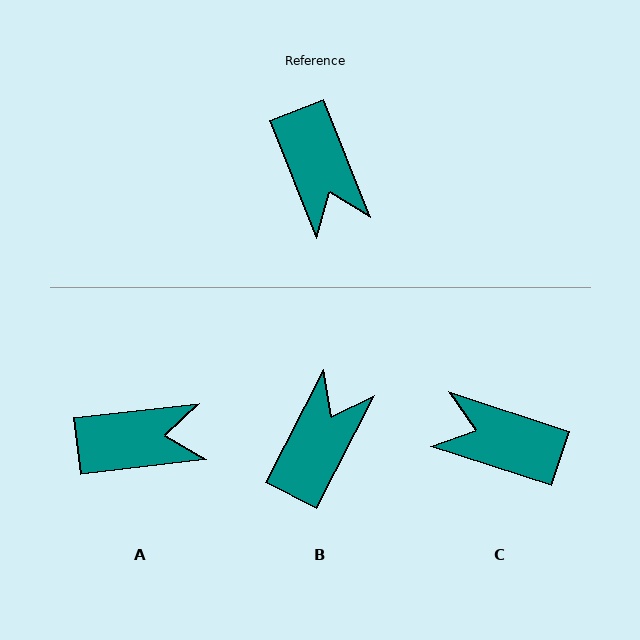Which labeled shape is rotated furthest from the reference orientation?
B, about 131 degrees away.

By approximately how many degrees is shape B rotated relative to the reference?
Approximately 131 degrees counter-clockwise.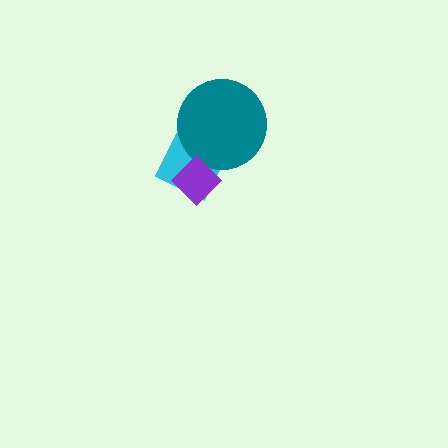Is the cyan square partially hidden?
Yes, it is partially covered by another shape.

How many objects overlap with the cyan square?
2 objects overlap with the cyan square.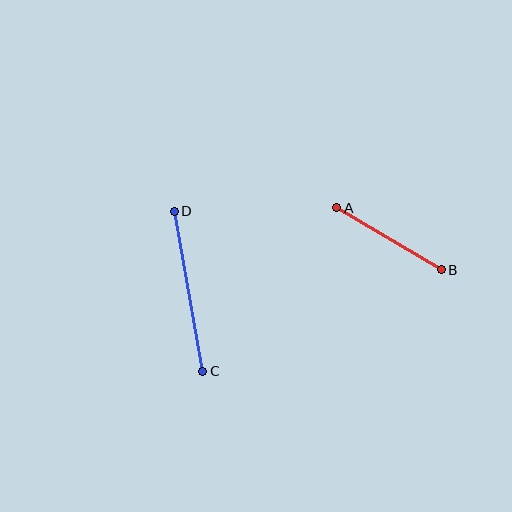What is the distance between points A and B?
The distance is approximately 122 pixels.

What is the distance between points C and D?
The distance is approximately 162 pixels.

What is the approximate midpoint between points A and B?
The midpoint is at approximately (389, 239) pixels.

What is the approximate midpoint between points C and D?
The midpoint is at approximately (189, 291) pixels.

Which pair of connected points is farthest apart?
Points C and D are farthest apart.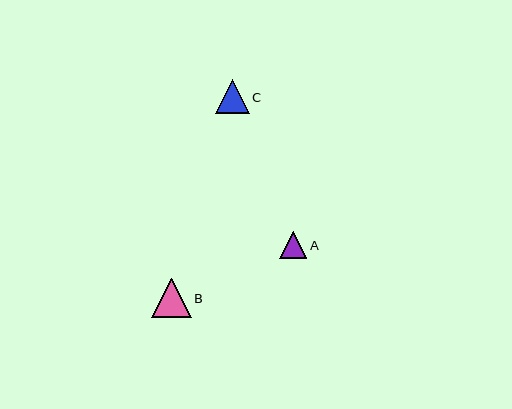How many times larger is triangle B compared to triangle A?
Triangle B is approximately 1.5 times the size of triangle A.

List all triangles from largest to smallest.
From largest to smallest: B, C, A.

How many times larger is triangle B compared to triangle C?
Triangle B is approximately 1.2 times the size of triangle C.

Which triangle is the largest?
Triangle B is the largest with a size of approximately 39 pixels.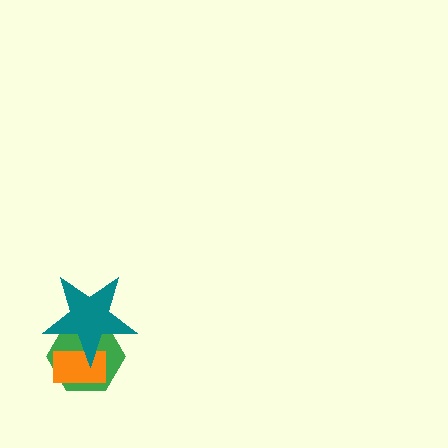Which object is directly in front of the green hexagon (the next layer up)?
The orange rectangle is directly in front of the green hexagon.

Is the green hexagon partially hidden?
Yes, it is partially covered by another shape.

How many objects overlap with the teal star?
2 objects overlap with the teal star.